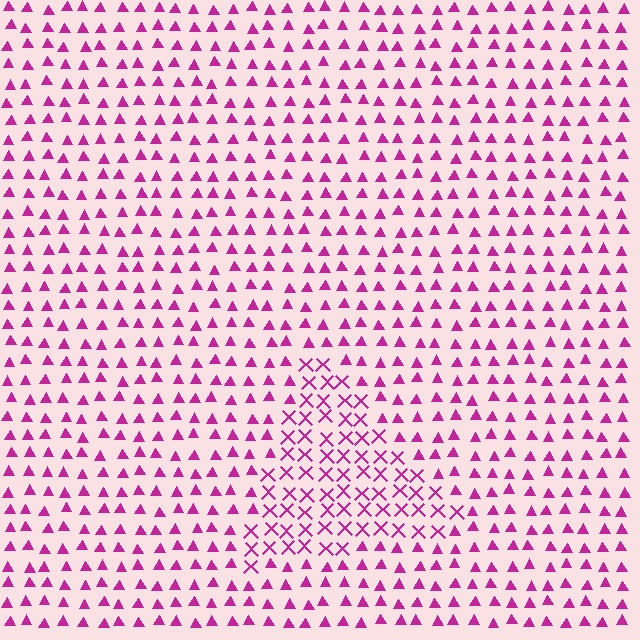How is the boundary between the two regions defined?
The boundary is defined by a change in element shape: X marks inside vs. triangles outside. All elements share the same color and spacing.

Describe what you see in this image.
The image is filled with small magenta elements arranged in a uniform grid. A triangle-shaped region contains X marks, while the surrounding area contains triangles. The boundary is defined purely by the change in element shape.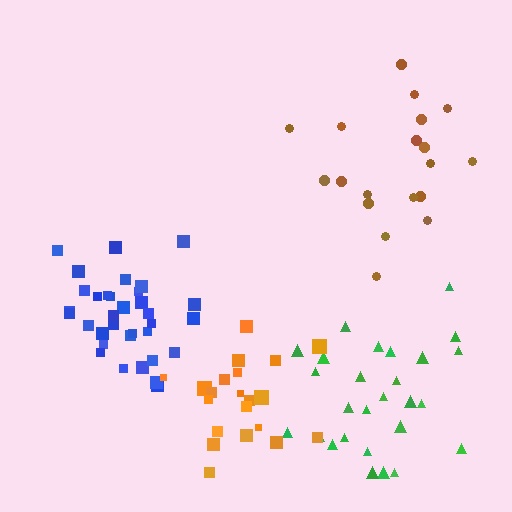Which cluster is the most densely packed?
Blue.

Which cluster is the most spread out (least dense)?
Brown.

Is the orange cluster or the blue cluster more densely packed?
Blue.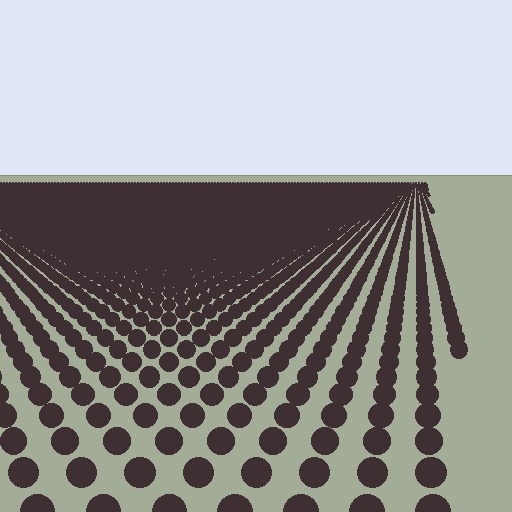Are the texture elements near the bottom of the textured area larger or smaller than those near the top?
Larger. Near the bottom, elements are closer to the viewer and appear at a bigger on-screen size.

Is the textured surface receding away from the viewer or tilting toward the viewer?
The surface is receding away from the viewer. Texture elements get smaller and denser toward the top.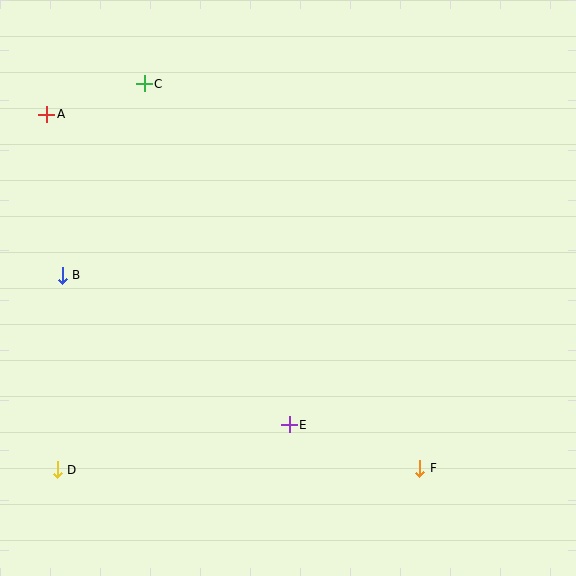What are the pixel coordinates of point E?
Point E is at (289, 425).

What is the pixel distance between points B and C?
The distance between B and C is 208 pixels.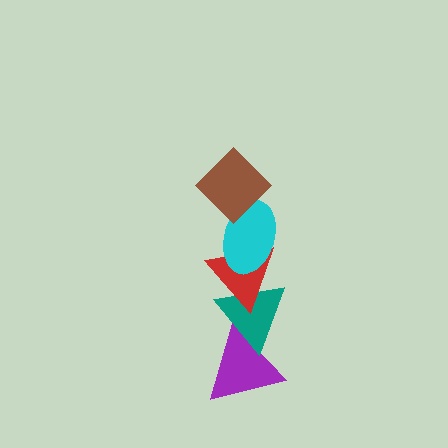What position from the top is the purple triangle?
The purple triangle is 5th from the top.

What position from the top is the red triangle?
The red triangle is 3rd from the top.